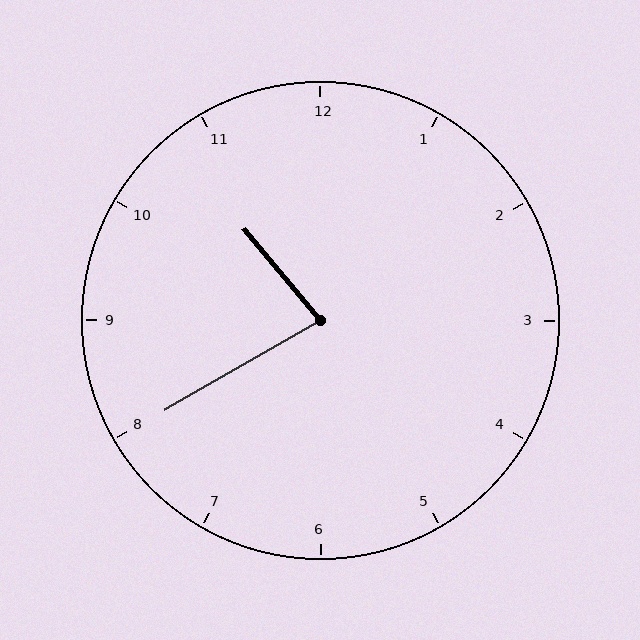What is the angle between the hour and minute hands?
Approximately 80 degrees.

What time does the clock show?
10:40.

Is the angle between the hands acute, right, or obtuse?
It is acute.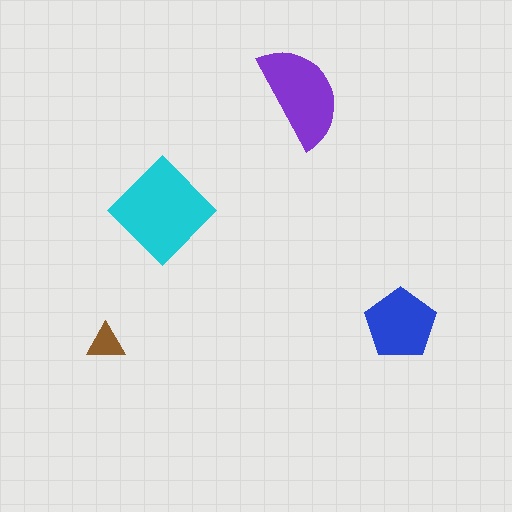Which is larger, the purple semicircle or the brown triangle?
The purple semicircle.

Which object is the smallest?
The brown triangle.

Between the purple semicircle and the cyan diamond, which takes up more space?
The cyan diamond.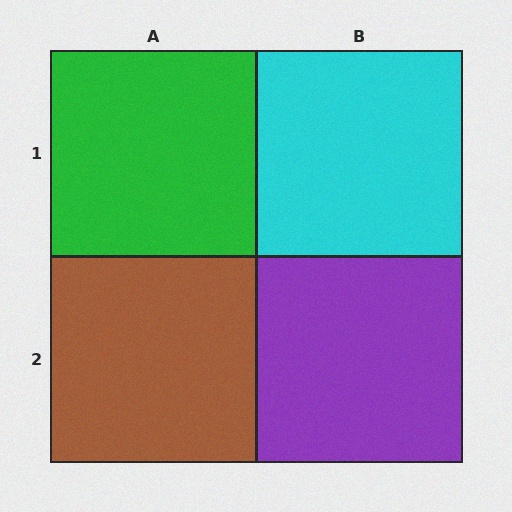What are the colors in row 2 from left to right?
Brown, purple.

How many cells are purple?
1 cell is purple.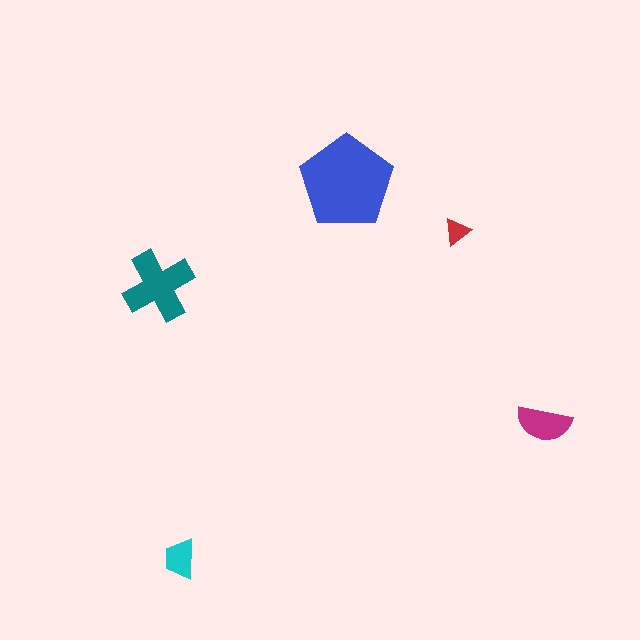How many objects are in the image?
There are 5 objects in the image.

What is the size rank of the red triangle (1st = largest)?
5th.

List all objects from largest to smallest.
The blue pentagon, the teal cross, the magenta semicircle, the cyan trapezoid, the red triangle.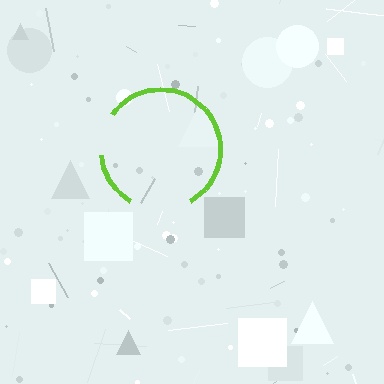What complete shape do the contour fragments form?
The contour fragments form a circle.